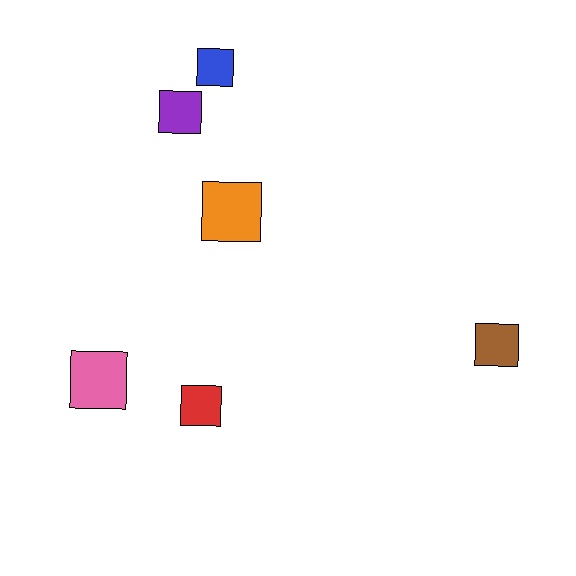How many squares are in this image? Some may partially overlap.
There are 6 squares.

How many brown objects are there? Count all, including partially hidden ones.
There is 1 brown object.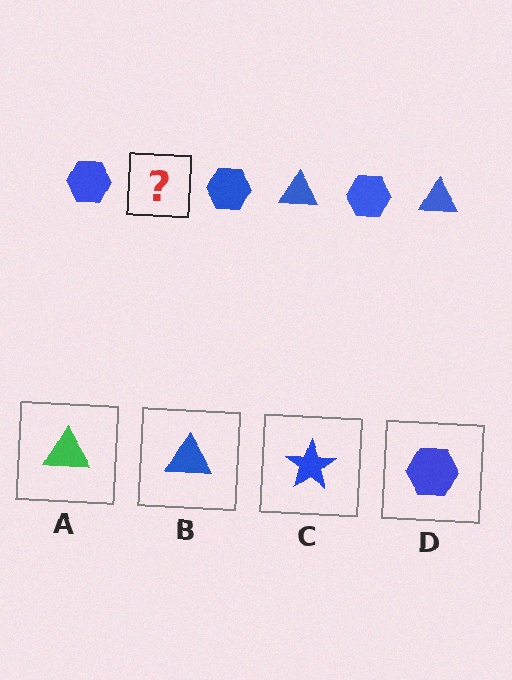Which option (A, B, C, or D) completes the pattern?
B.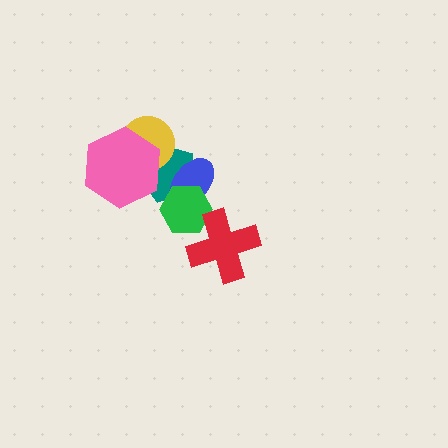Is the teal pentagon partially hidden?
Yes, it is partially covered by another shape.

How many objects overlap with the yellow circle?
2 objects overlap with the yellow circle.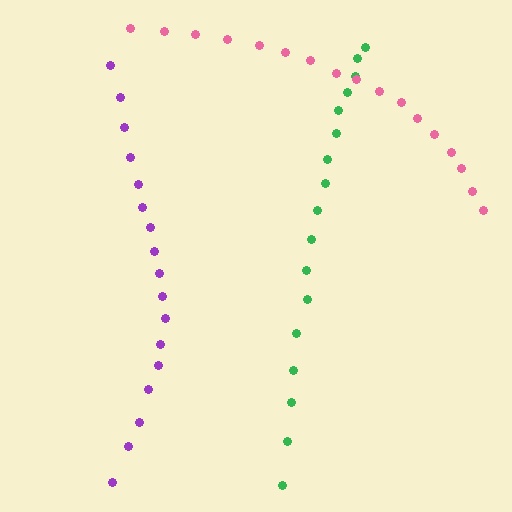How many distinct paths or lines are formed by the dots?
There are 3 distinct paths.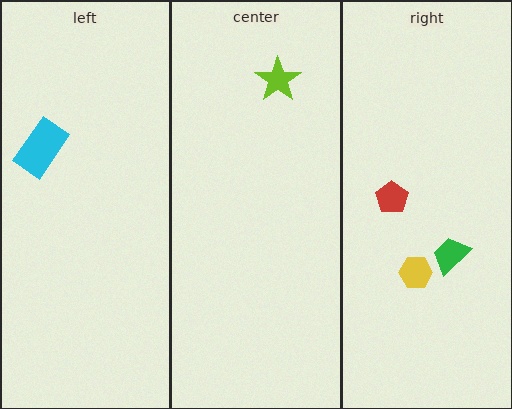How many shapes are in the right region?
3.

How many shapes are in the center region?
1.